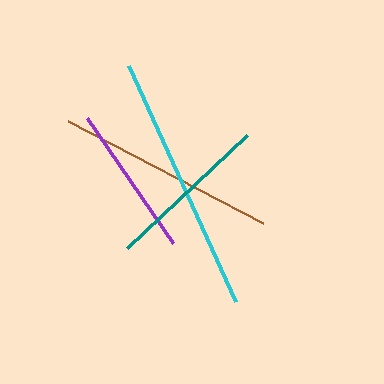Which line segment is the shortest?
The purple line is the shortest at approximately 152 pixels.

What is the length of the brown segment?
The brown segment is approximately 220 pixels long.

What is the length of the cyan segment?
The cyan segment is approximately 259 pixels long.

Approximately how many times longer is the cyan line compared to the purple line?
The cyan line is approximately 1.7 times the length of the purple line.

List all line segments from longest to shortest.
From longest to shortest: cyan, brown, teal, purple.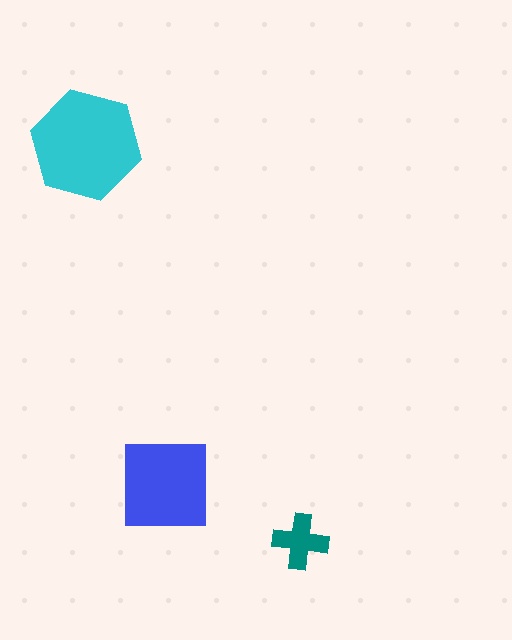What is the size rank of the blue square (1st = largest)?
2nd.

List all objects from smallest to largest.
The teal cross, the blue square, the cyan hexagon.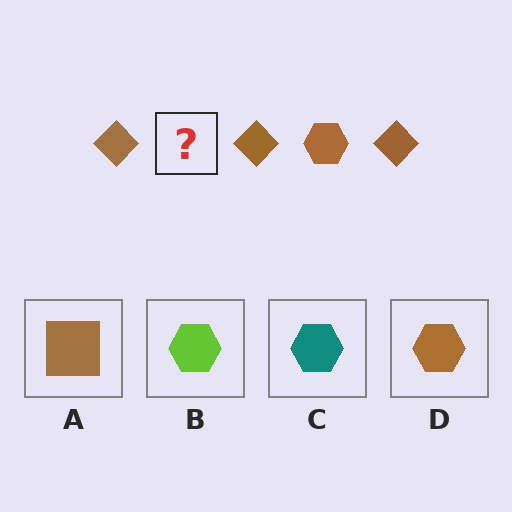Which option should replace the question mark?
Option D.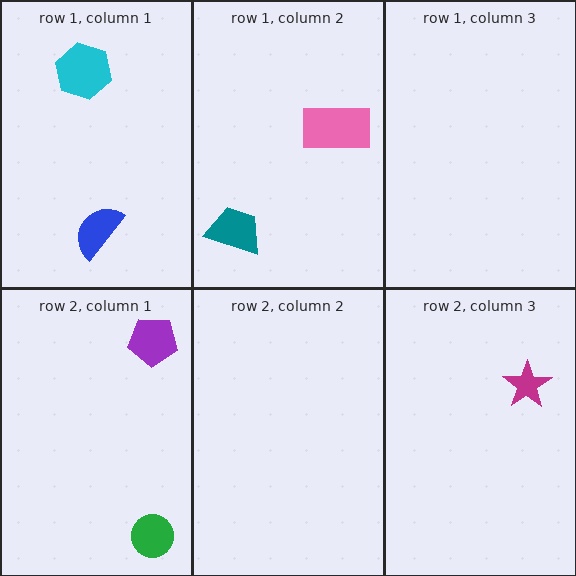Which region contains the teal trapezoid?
The row 1, column 2 region.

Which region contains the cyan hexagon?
The row 1, column 1 region.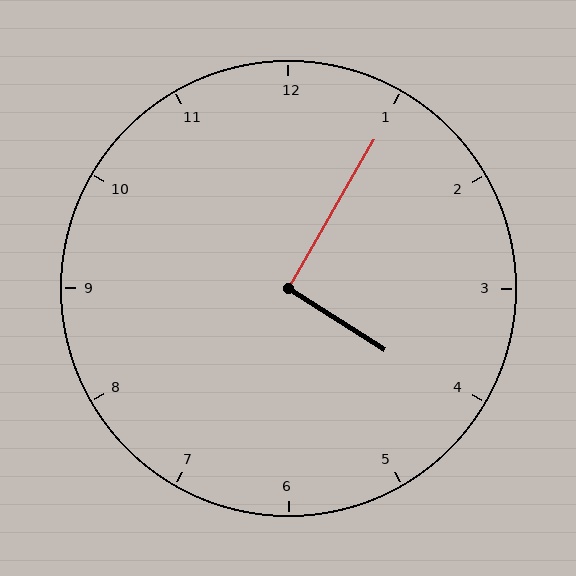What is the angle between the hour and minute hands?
Approximately 92 degrees.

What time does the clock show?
4:05.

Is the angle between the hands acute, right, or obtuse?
It is right.